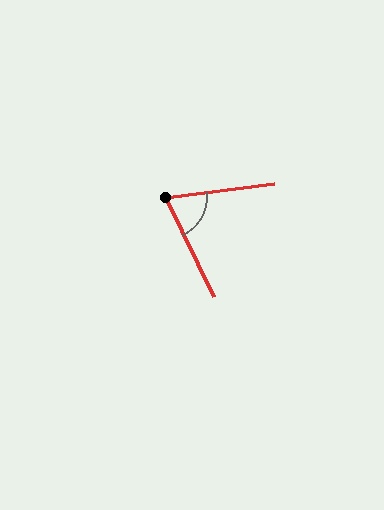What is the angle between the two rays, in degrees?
Approximately 71 degrees.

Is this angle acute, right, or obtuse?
It is acute.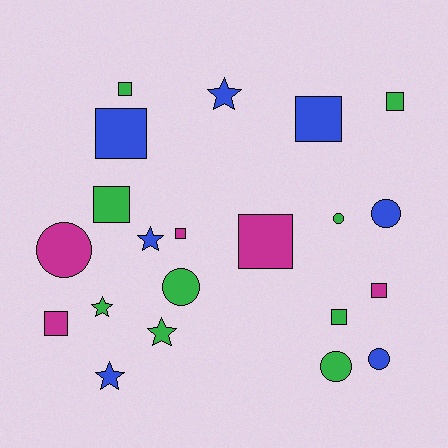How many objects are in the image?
There are 21 objects.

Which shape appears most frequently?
Square, with 10 objects.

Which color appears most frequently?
Green, with 9 objects.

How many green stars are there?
There are 2 green stars.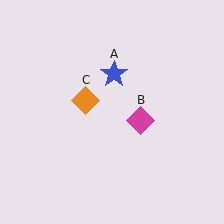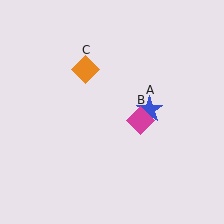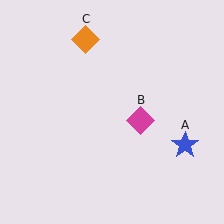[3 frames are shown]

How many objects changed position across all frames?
2 objects changed position: blue star (object A), orange diamond (object C).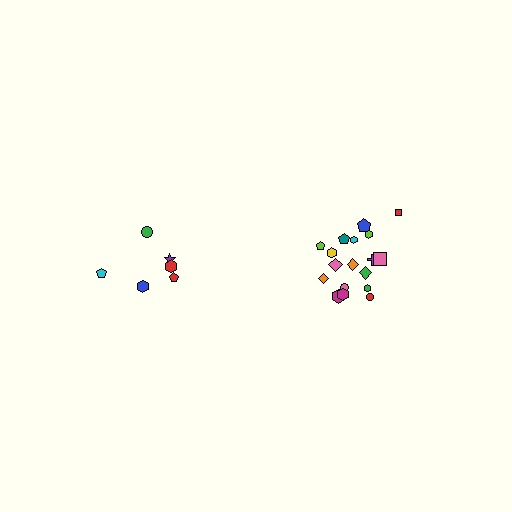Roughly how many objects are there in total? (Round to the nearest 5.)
Roughly 25 objects in total.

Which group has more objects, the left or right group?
The right group.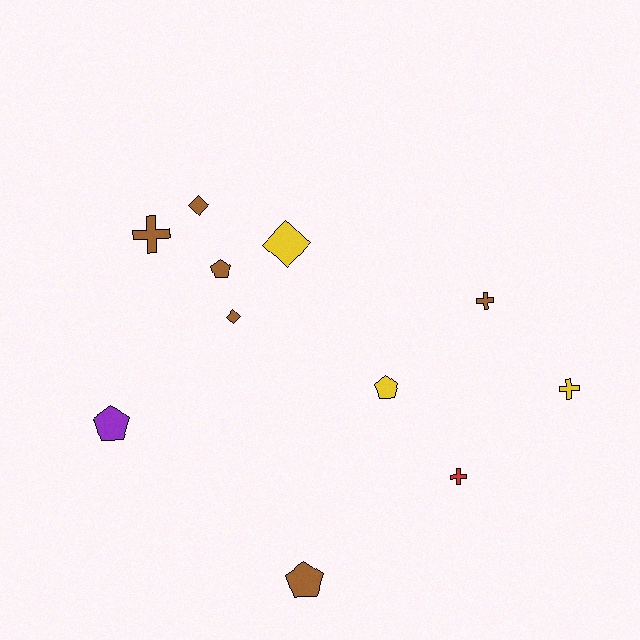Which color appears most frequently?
Brown, with 6 objects.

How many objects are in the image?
There are 11 objects.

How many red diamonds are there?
There are no red diamonds.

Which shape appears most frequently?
Cross, with 4 objects.